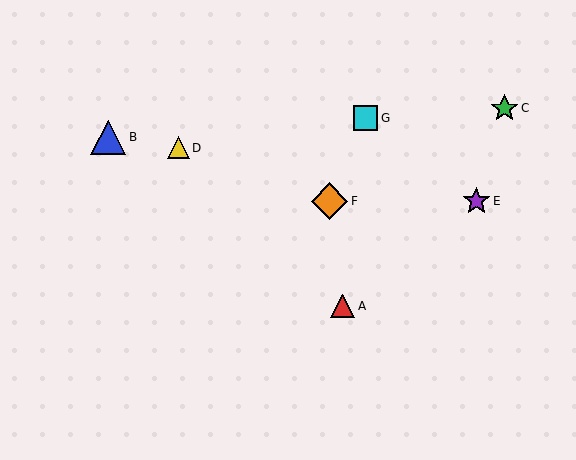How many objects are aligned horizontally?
2 objects (E, F) are aligned horizontally.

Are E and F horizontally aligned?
Yes, both are at y≈201.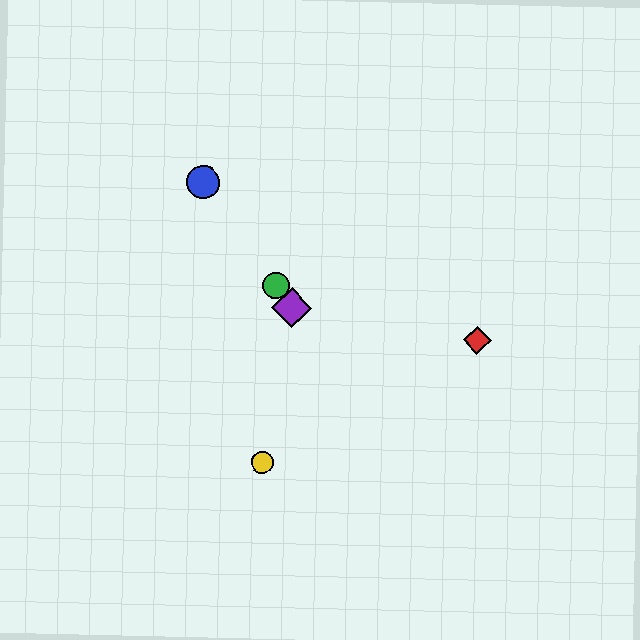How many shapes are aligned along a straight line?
3 shapes (the blue circle, the green circle, the purple diamond) are aligned along a straight line.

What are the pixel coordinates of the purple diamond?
The purple diamond is at (292, 308).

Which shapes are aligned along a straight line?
The blue circle, the green circle, the purple diamond are aligned along a straight line.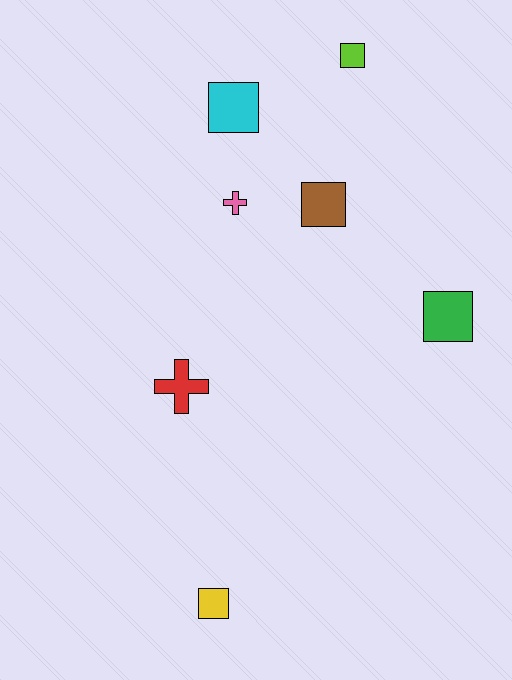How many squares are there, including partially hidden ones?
There are 5 squares.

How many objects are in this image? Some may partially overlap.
There are 7 objects.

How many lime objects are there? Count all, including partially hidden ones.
There is 1 lime object.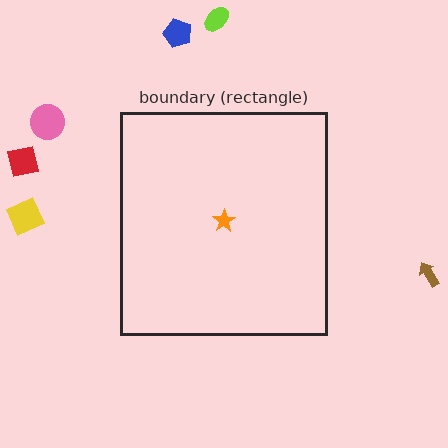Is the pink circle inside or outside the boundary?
Outside.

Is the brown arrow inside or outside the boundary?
Outside.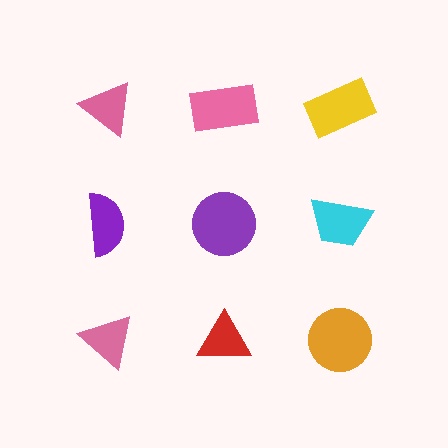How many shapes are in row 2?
3 shapes.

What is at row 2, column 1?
A purple semicircle.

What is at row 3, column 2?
A red triangle.